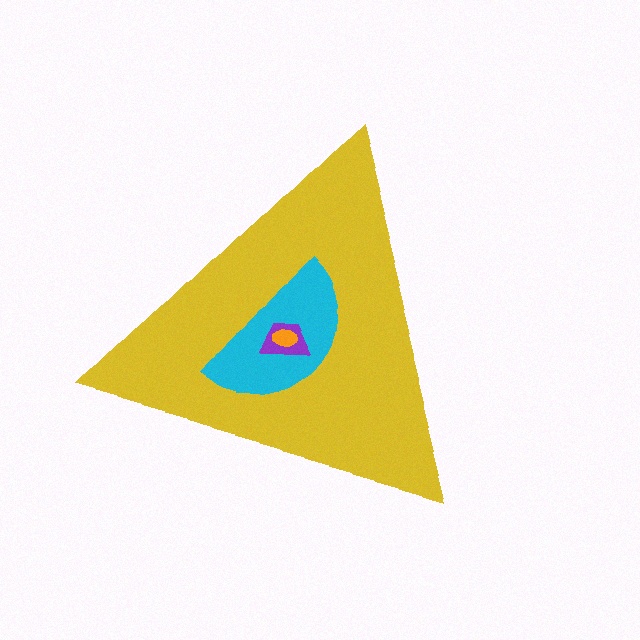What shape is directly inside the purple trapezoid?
The orange ellipse.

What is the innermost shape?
The orange ellipse.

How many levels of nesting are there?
4.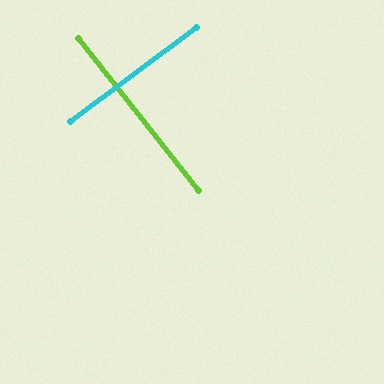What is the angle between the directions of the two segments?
Approximately 88 degrees.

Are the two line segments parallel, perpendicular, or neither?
Perpendicular — they meet at approximately 88°.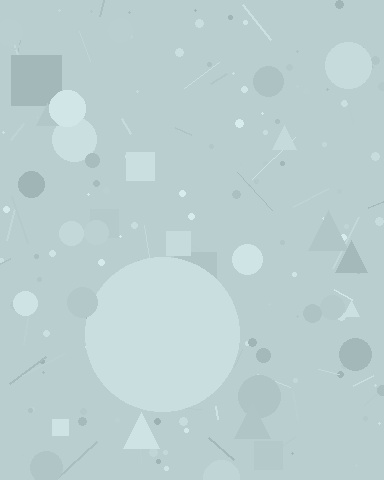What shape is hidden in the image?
A circle is hidden in the image.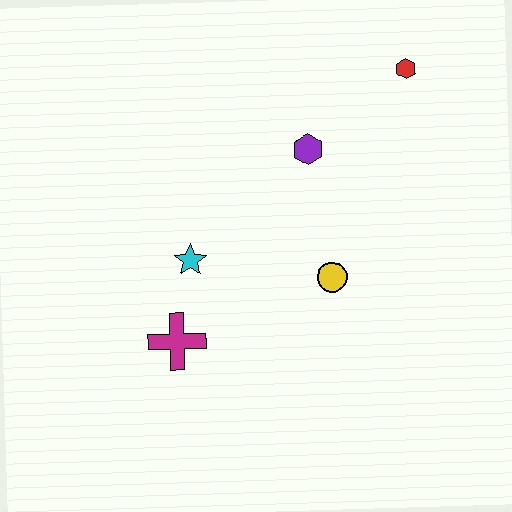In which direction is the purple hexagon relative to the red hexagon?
The purple hexagon is to the left of the red hexagon.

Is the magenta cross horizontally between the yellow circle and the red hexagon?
No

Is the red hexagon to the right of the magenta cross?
Yes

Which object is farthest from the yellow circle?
The red hexagon is farthest from the yellow circle.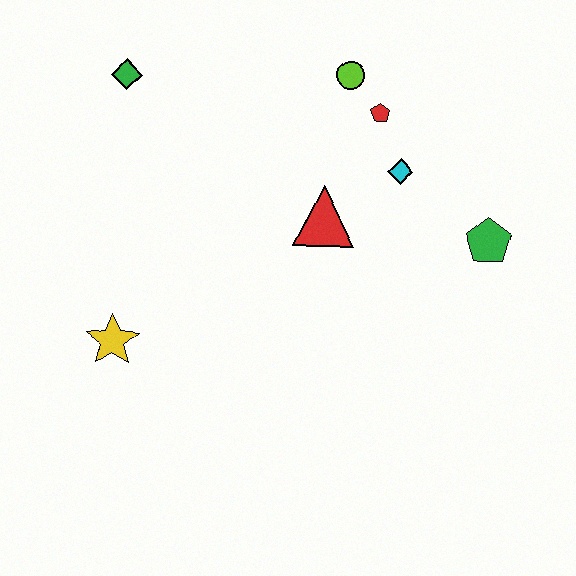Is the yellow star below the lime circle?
Yes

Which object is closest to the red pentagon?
The lime circle is closest to the red pentagon.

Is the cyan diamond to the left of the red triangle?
No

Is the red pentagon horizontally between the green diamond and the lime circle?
No